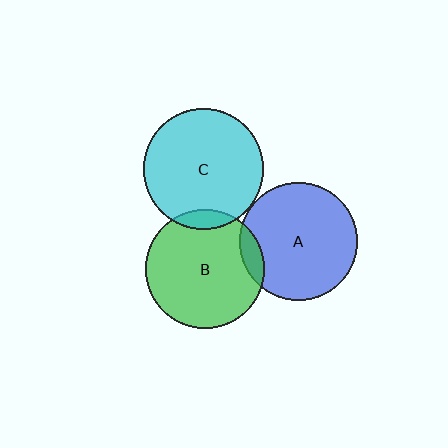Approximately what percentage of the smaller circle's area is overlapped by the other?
Approximately 10%.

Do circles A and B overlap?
Yes.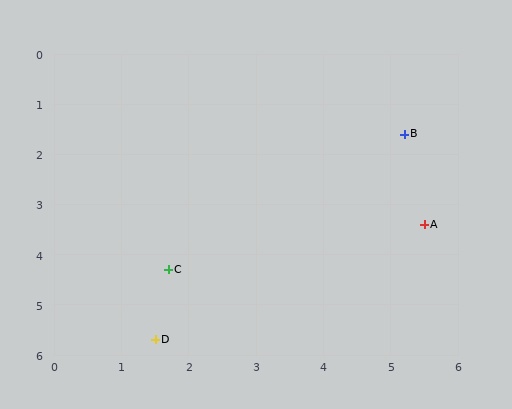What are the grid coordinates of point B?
Point B is at approximately (5.2, 1.6).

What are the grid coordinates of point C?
Point C is at approximately (1.7, 4.3).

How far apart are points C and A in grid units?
Points C and A are about 3.9 grid units apart.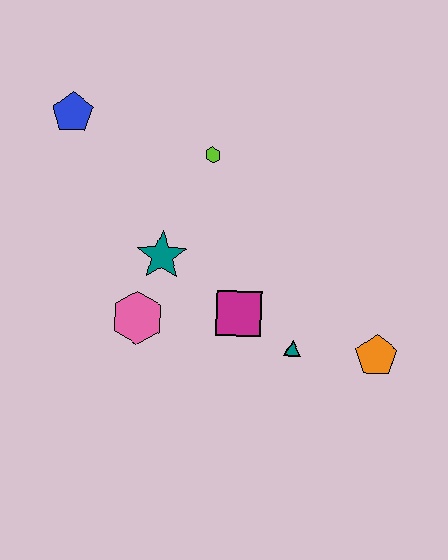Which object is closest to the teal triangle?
The magenta square is closest to the teal triangle.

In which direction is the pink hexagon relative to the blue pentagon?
The pink hexagon is below the blue pentagon.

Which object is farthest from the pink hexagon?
The orange pentagon is farthest from the pink hexagon.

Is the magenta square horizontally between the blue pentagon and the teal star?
No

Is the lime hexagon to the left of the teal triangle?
Yes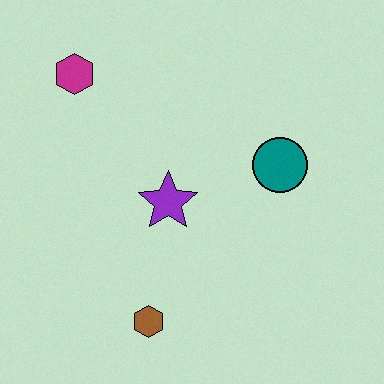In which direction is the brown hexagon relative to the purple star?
The brown hexagon is below the purple star.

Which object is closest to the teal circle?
The purple star is closest to the teal circle.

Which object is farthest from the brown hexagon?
The magenta hexagon is farthest from the brown hexagon.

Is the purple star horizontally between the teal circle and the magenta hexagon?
Yes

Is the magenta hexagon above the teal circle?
Yes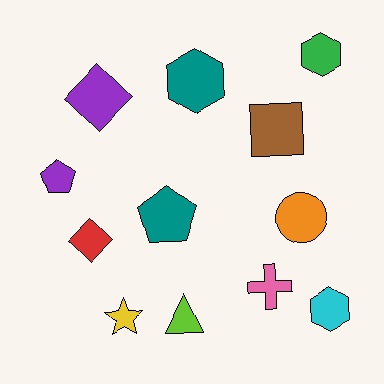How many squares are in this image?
There is 1 square.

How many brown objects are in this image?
There is 1 brown object.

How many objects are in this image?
There are 12 objects.